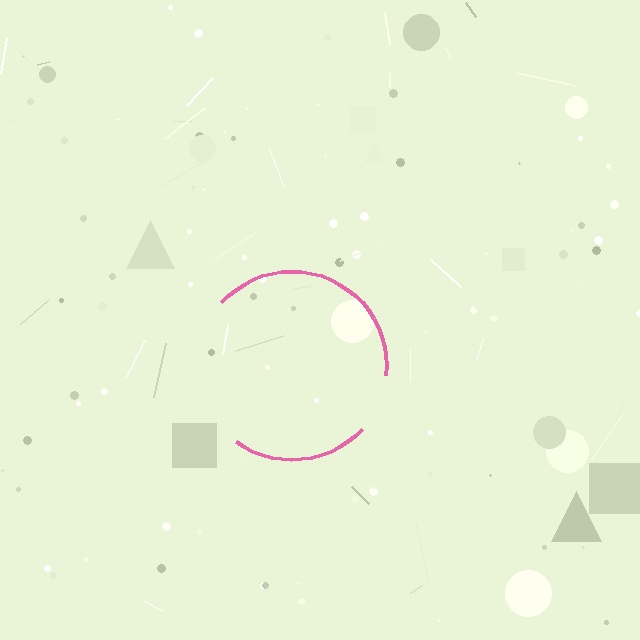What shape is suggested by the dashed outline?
The dashed outline suggests a circle.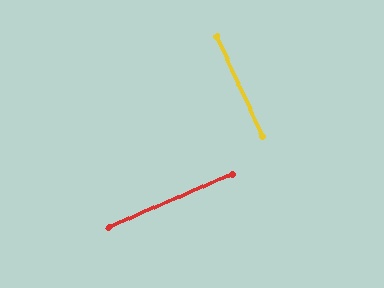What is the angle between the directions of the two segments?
Approximately 89 degrees.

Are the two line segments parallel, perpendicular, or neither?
Perpendicular — they meet at approximately 89°.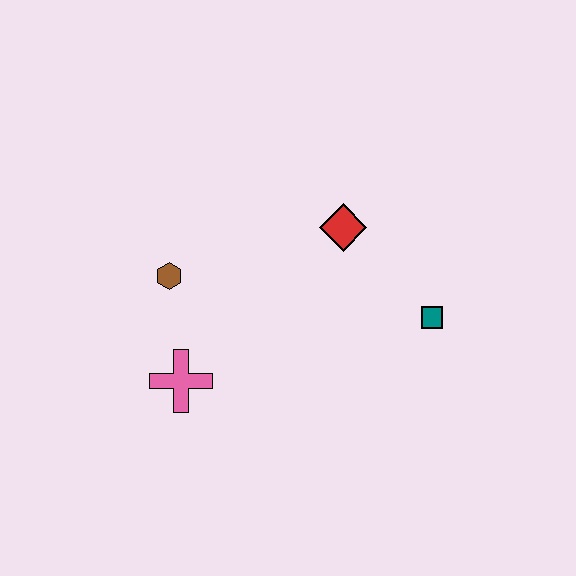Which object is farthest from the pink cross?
The teal square is farthest from the pink cross.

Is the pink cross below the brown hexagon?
Yes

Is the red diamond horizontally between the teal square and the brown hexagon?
Yes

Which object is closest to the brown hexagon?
The pink cross is closest to the brown hexagon.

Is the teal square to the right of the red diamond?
Yes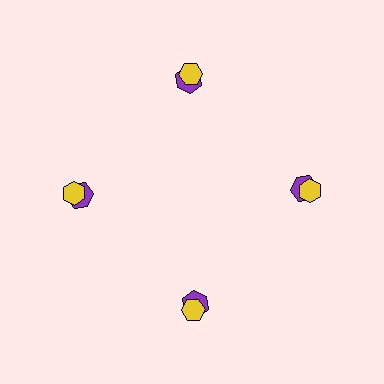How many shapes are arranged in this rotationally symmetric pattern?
There are 8 shapes, arranged in 4 groups of 2.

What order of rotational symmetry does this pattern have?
This pattern has 4-fold rotational symmetry.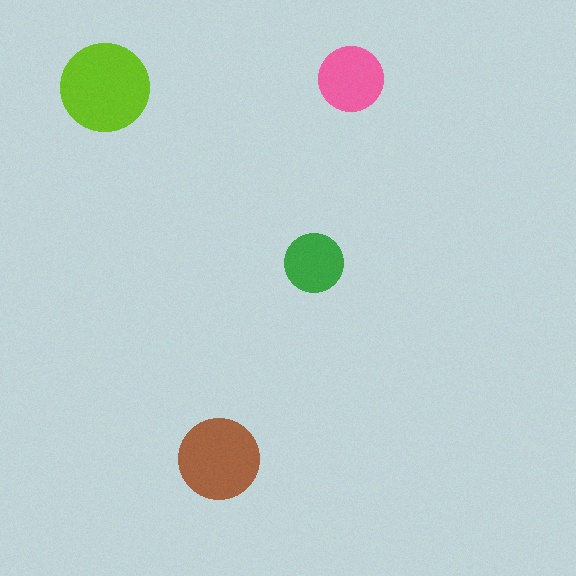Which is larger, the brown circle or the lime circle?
The lime one.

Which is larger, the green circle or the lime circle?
The lime one.